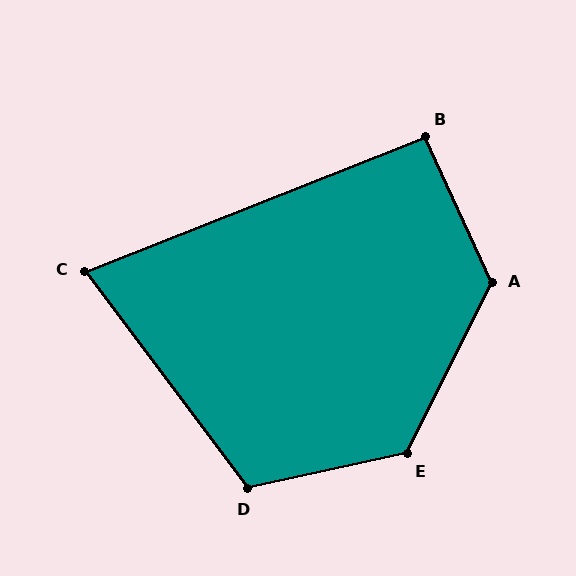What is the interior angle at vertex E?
Approximately 129 degrees (obtuse).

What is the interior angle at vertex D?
Approximately 115 degrees (obtuse).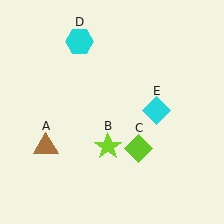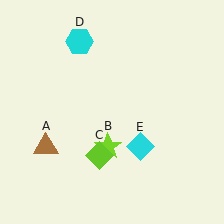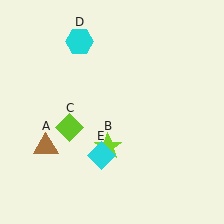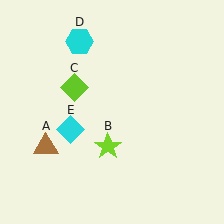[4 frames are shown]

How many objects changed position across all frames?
2 objects changed position: lime diamond (object C), cyan diamond (object E).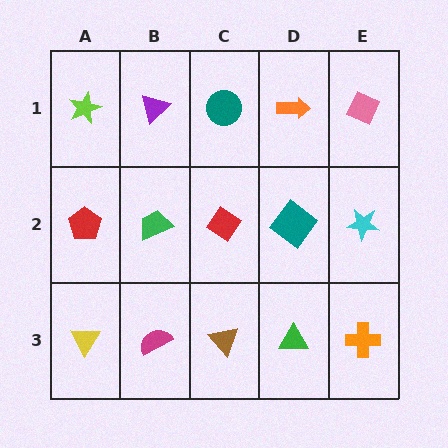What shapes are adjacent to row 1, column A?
A red pentagon (row 2, column A), a purple triangle (row 1, column B).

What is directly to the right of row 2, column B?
A red diamond.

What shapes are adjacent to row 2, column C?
A teal circle (row 1, column C), a brown triangle (row 3, column C), a green trapezoid (row 2, column B), a teal diamond (row 2, column D).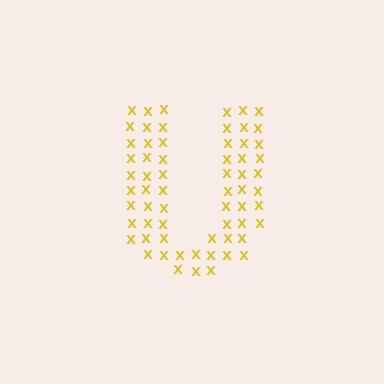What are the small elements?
The small elements are letter X's.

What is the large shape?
The large shape is the letter U.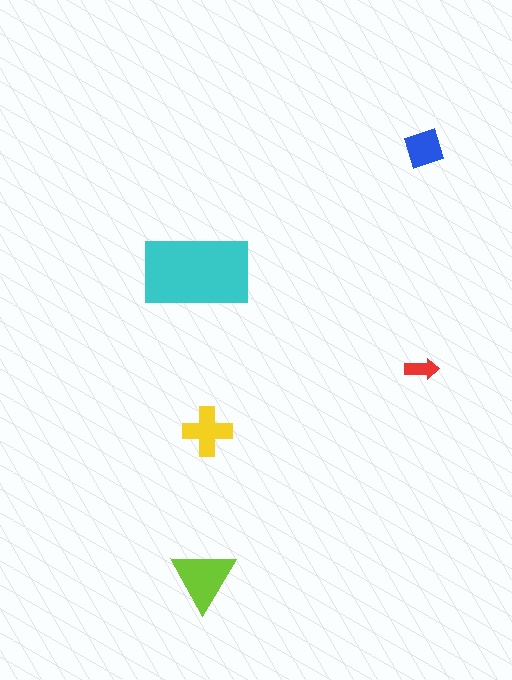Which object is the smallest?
The red arrow.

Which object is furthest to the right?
The blue diamond is rightmost.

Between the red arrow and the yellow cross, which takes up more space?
The yellow cross.